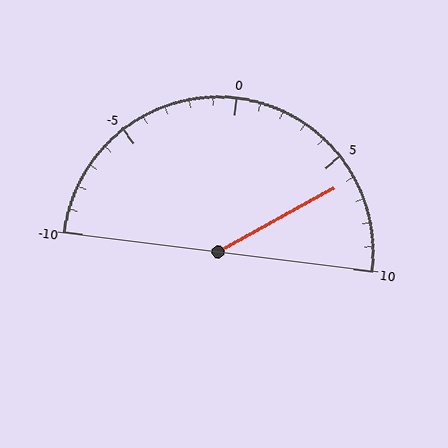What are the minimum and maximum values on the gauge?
The gauge ranges from -10 to 10.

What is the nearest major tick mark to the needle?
The nearest major tick mark is 5.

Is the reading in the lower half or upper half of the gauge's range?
The reading is in the upper half of the range (-10 to 10).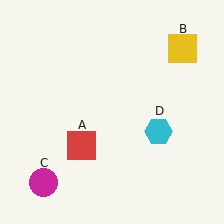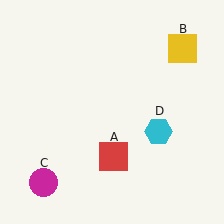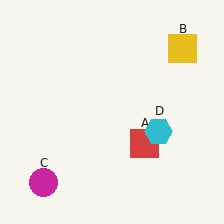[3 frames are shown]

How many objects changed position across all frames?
1 object changed position: red square (object A).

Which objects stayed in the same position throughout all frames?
Yellow square (object B) and magenta circle (object C) and cyan hexagon (object D) remained stationary.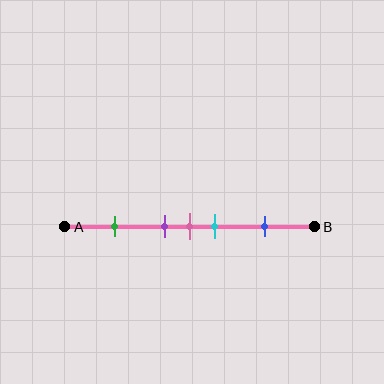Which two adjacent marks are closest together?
The purple and pink marks are the closest adjacent pair.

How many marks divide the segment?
There are 5 marks dividing the segment.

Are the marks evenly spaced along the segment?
No, the marks are not evenly spaced.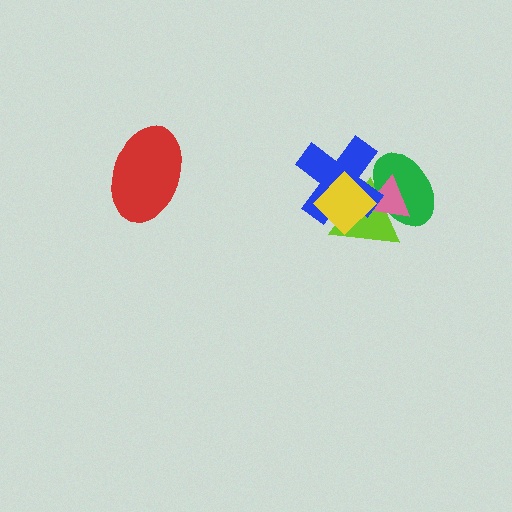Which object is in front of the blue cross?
The yellow diamond is in front of the blue cross.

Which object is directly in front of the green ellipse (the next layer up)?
The pink triangle is directly in front of the green ellipse.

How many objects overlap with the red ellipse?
0 objects overlap with the red ellipse.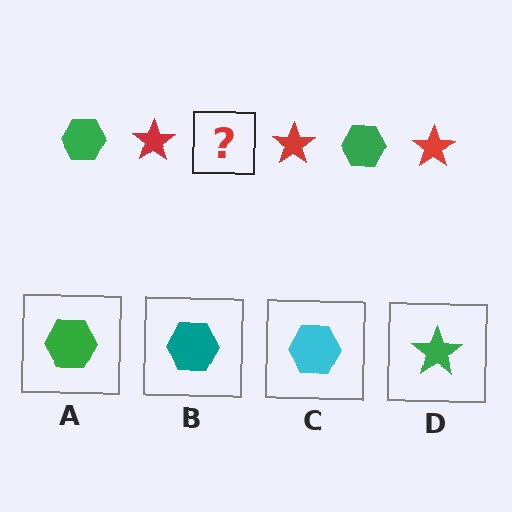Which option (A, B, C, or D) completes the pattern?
A.